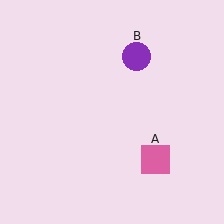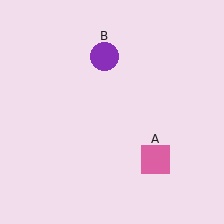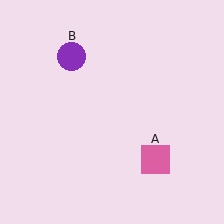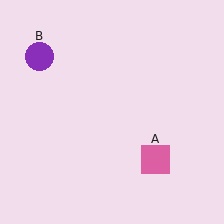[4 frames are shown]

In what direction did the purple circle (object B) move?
The purple circle (object B) moved left.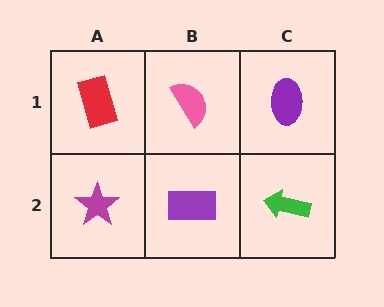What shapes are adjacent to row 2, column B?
A pink semicircle (row 1, column B), a magenta star (row 2, column A), a green arrow (row 2, column C).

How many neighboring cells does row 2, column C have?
2.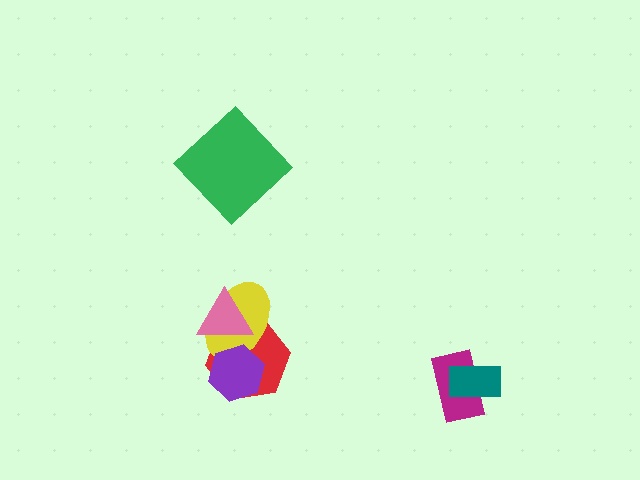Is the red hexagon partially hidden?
Yes, it is partially covered by another shape.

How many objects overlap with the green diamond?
0 objects overlap with the green diamond.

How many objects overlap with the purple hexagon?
2 objects overlap with the purple hexagon.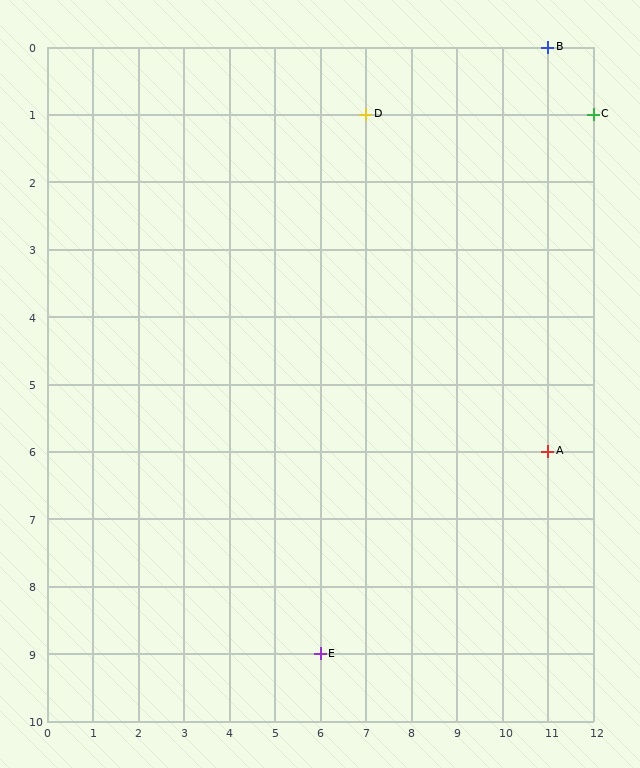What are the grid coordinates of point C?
Point C is at grid coordinates (12, 1).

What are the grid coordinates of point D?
Point D is at grid coordinates (7, 1).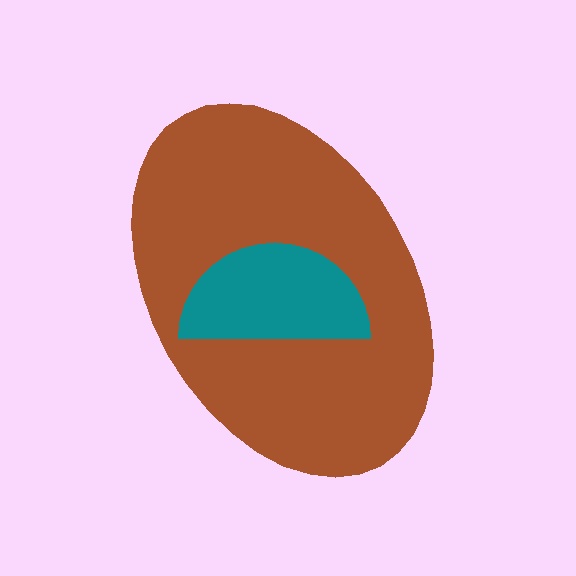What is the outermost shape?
The brown ellipse.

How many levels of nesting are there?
2.